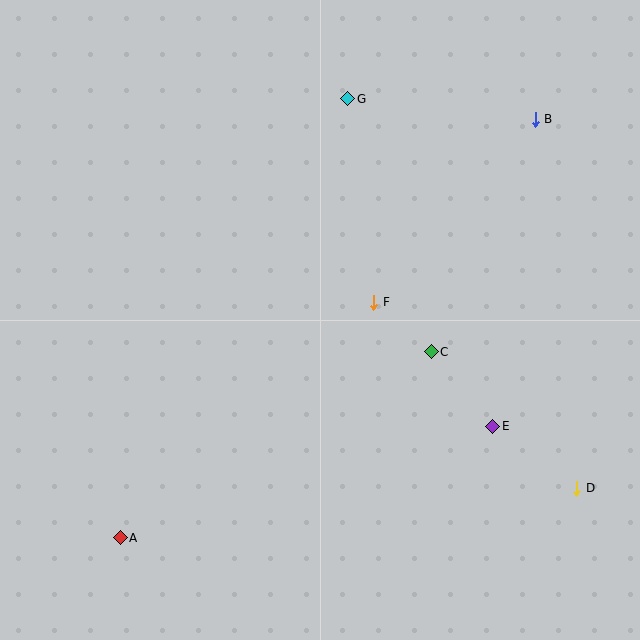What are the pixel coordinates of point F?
Point F is at (374, 302).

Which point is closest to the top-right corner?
Point B is closest to the top-right corner.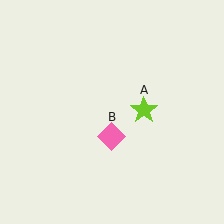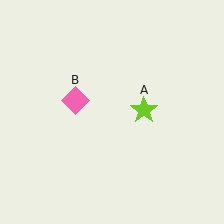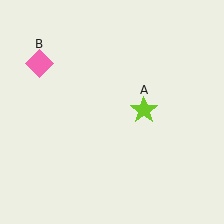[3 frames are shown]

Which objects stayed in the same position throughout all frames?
Lime star (object A) remained stationary.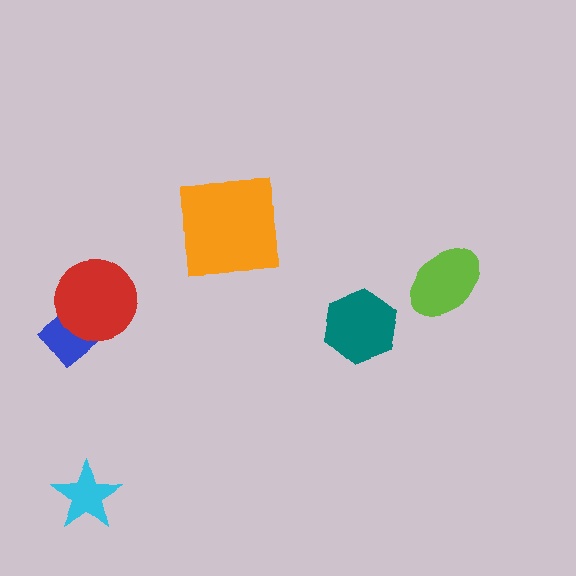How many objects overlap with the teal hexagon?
0 objects overlap with the teal hexagon.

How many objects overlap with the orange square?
0 objects overlap with the orange square.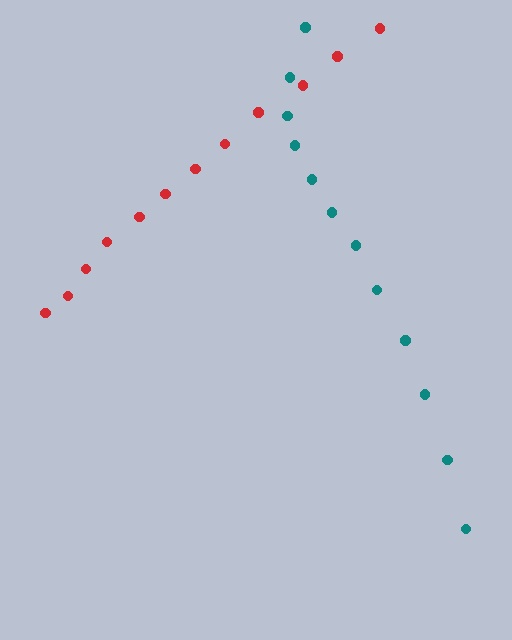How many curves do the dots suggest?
There are 2 distinct paths.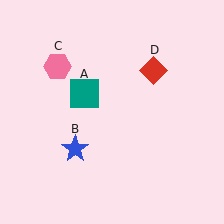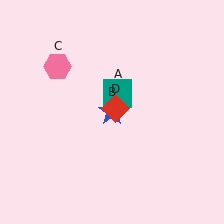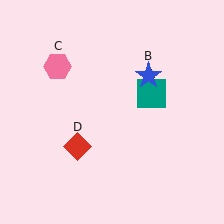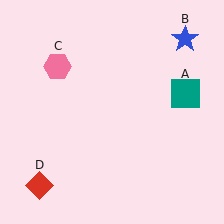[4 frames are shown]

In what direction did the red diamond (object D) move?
The red diamond (object D) moved down and to the left.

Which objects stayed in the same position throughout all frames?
Pink hexagon (object C) remained stationary.